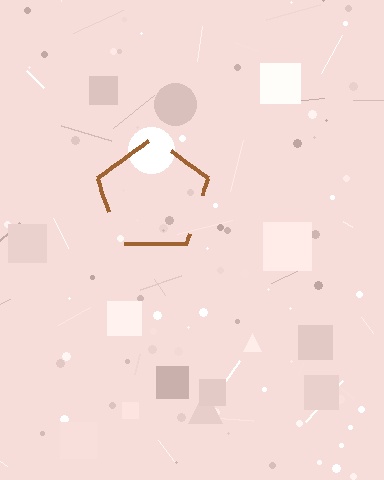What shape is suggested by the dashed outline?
The dashed outline suggests a pentagon.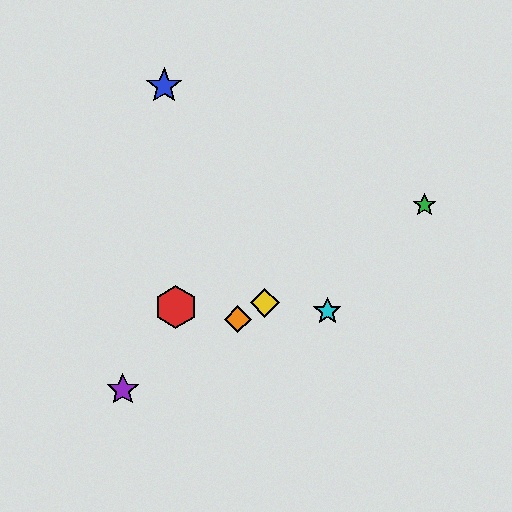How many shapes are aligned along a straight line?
4 shapes (the green star, the yellow diamond, the purple star, the orange diamond) are aligned along a straight line.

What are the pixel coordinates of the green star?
The green star is at (424, 205).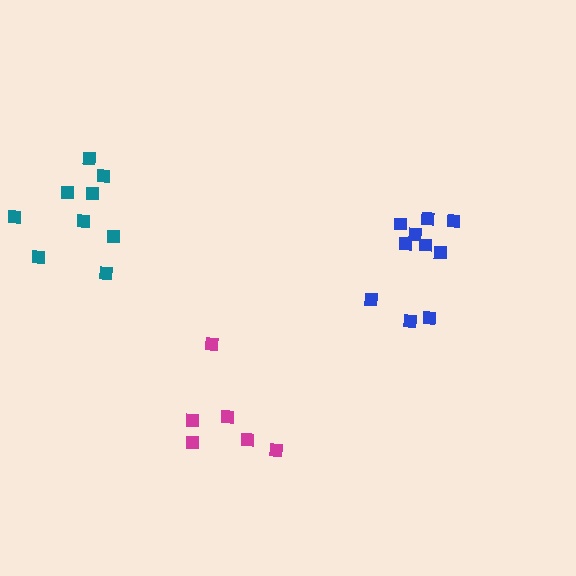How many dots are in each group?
Group 1: 9 dots, Group 2: 6 dots, Group 3: 10 dots (25 total).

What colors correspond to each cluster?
The clusters are colored: teal, magenta, blue.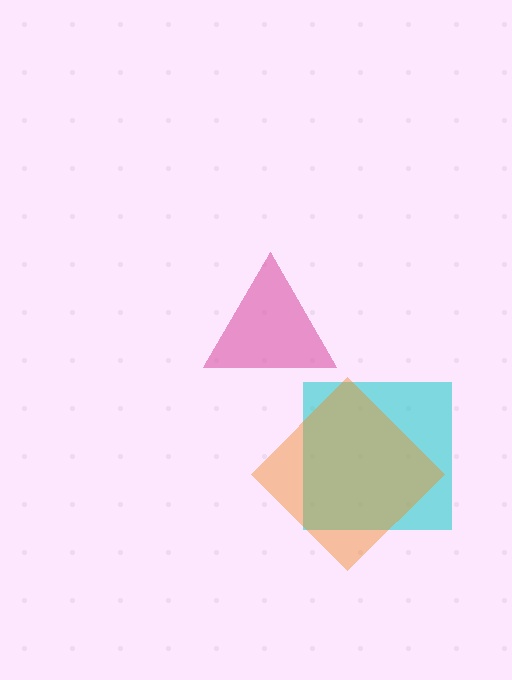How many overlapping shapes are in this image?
There are 3 overlapping shapes in the image.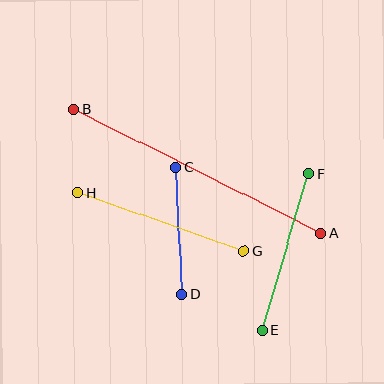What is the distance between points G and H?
The distance is approximately 176 pixels.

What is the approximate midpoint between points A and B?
The midpoint is at approximately (198, 171) pixels.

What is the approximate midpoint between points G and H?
The midpoint is at approximately (161, 222) pixels.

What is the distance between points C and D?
The distance is approximately 127 pixels.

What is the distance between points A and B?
The distance is approximately 276 pixels.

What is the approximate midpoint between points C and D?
The midpoint is at approximately (179, 231) pixels.